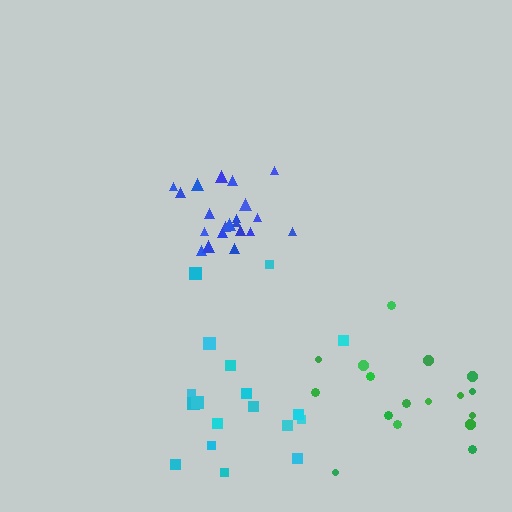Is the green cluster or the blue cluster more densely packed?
Blue.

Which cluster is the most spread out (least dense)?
Cyan.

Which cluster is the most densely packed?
Blue.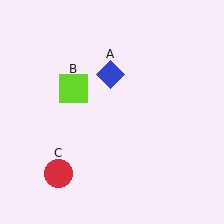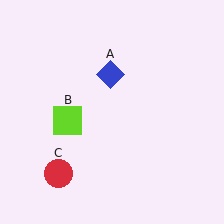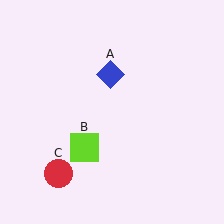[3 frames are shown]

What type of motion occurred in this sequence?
The lime square (object B) rotated counterclockwise around the center of the scene.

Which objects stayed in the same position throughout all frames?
Blue diamond (object A) and red circle (object C) remained stationary.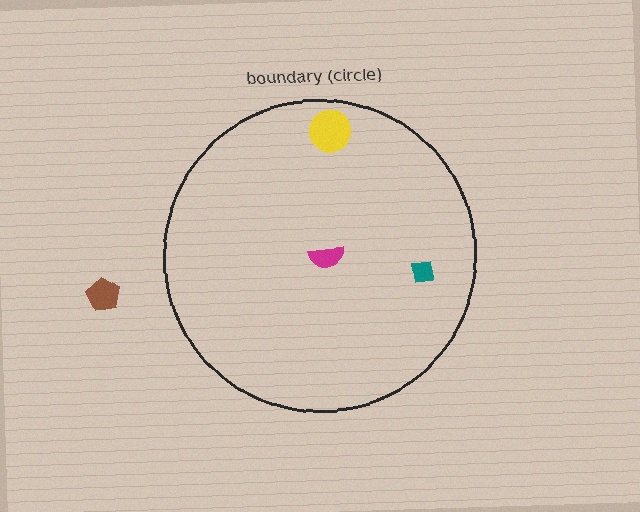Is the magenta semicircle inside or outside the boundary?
Inside.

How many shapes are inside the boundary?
3 inside, 1 outside.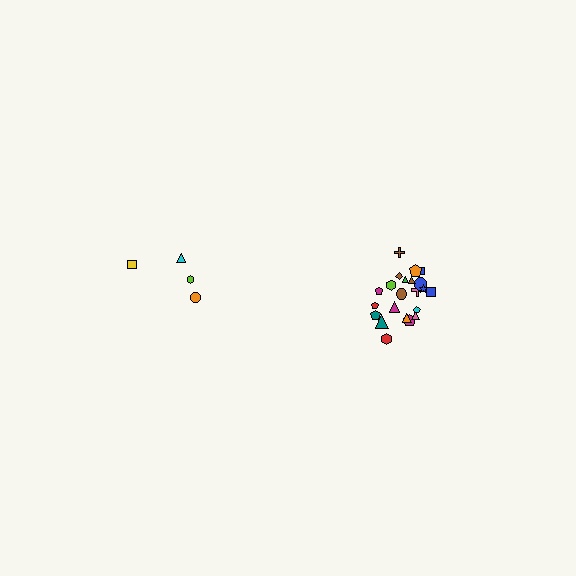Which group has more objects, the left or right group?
The right group.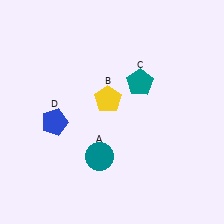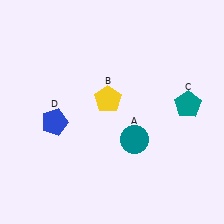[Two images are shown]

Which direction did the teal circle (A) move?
The teal circle (A) moved right.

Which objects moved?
The objects that moved are: the teal circle (A), the teal pentagon (C).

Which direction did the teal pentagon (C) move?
The teal pentagon (C) moved right.